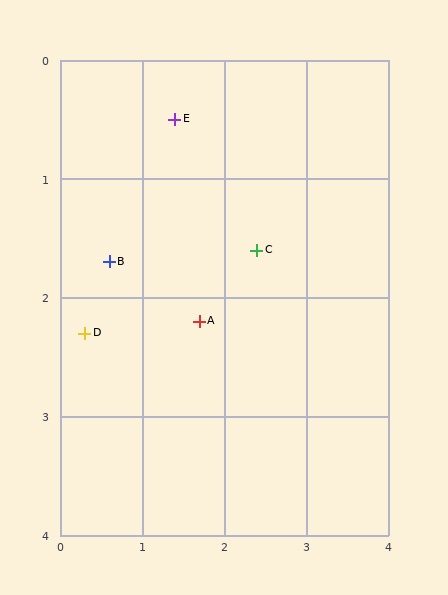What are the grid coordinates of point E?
Point E is at approximately (1.4, 0.5).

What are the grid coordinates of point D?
Point D is at approximately (0.3, 2.3).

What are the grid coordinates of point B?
Point B is at approximately (0.6, 1.7).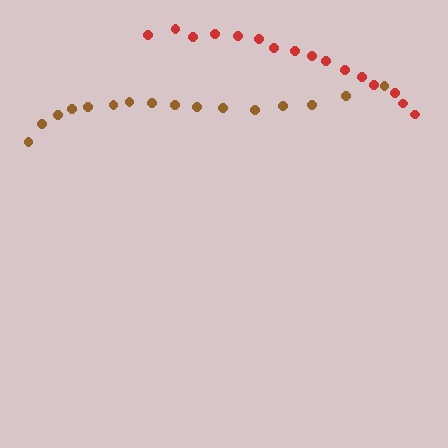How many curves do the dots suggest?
There are 2 distinct paths.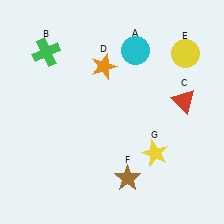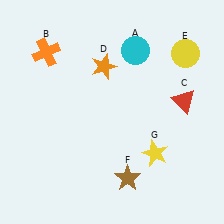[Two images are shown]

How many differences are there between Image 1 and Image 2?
There is 1 difference between the two images.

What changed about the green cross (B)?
In Image 1, B is green. In Image 2, it changed to orange.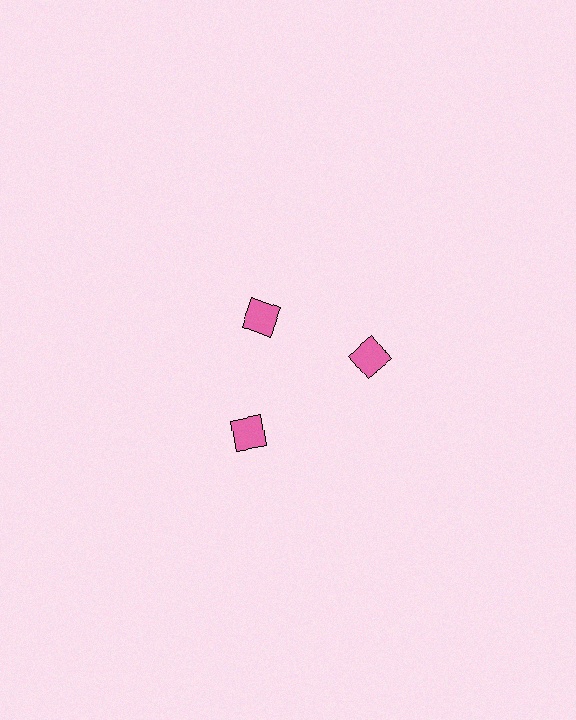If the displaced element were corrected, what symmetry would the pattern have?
It would have 3-fold rotational symmetry — the pattern would map onto itself every 120 degrees.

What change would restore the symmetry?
The symmetry would be restored by moving it outward, back onto the ring so that all 3 squares sit at equal angles and equal distance from the center.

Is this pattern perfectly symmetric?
No. The 3 pink squares are arranged in a ring, but one element near the 11 o'clock position is pulled inward toward the center, breaking the 3-fold rotational symmetry.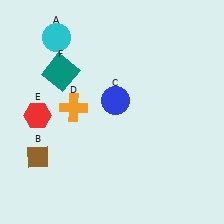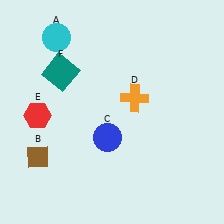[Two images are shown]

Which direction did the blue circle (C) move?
The blue circle (C) moved down.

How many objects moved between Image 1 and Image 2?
2 objects moved between the two images.